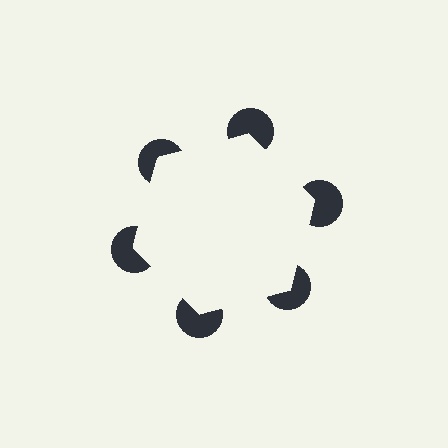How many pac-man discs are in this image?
There are 6 — one at each vertex of the illusory hexagon.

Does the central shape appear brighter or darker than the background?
It typically appears slightly brighter than the background, even though no actual brightness change is drawn.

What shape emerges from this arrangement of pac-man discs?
An illusory hexagon — its edges are inferred from the aligned wedge cuts in the pac-man discs, not physically drawn.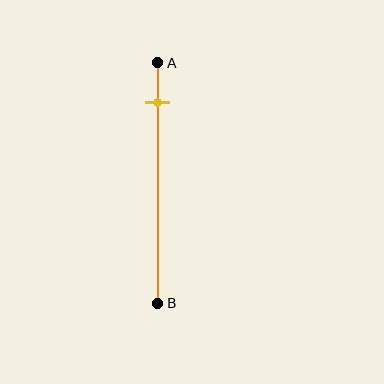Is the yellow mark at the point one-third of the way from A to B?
No, the mark is at about 15% from A, not at the 33% one-third point.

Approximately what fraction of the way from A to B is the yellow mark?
The yellow mark is approximately 15% of the way from A to B.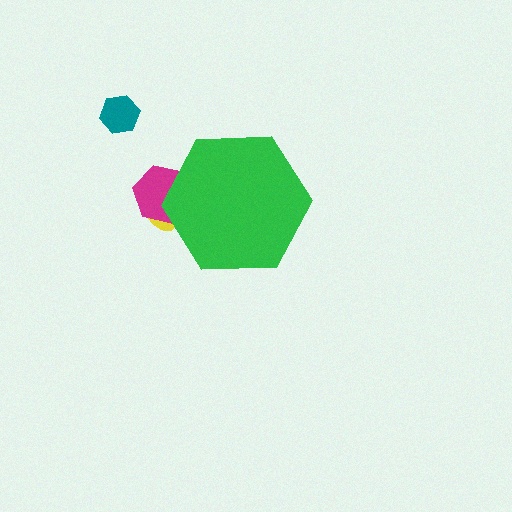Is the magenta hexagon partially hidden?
Yes, the magenta hexagon is partially hidden behind the green hexagon.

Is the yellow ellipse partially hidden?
Yes, the yellow ellipse is partially hidden behind the green hexagon.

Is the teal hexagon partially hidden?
No, the teal hexagon is fully visible.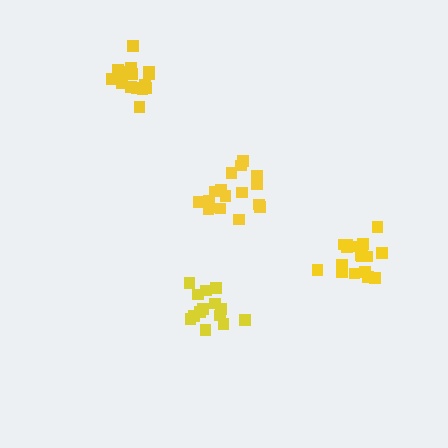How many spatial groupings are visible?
There are 4 spatial groupings.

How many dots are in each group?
Group 1: 17 dots, Group 2: 14 dots, Group 3: 17 dots, Group 4: 15 dots (63 total).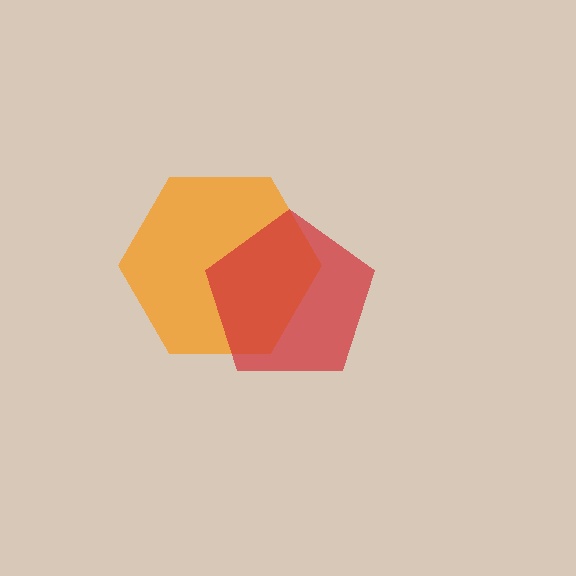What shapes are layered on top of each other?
The layered shapes are: an orange hexagon, a red pentagon.